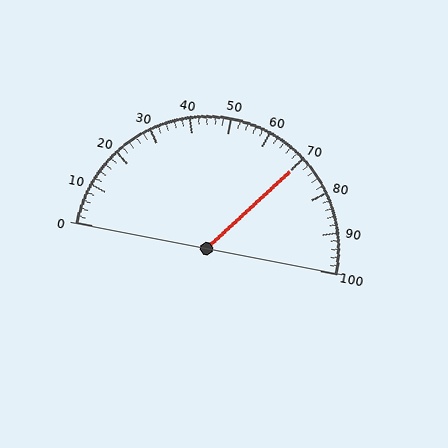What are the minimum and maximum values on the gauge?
The gauge ranges from 0 to 100.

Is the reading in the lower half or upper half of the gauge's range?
The reading is in the upper half of the range (0 to 100).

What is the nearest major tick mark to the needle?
The nearest major tick mark is 70.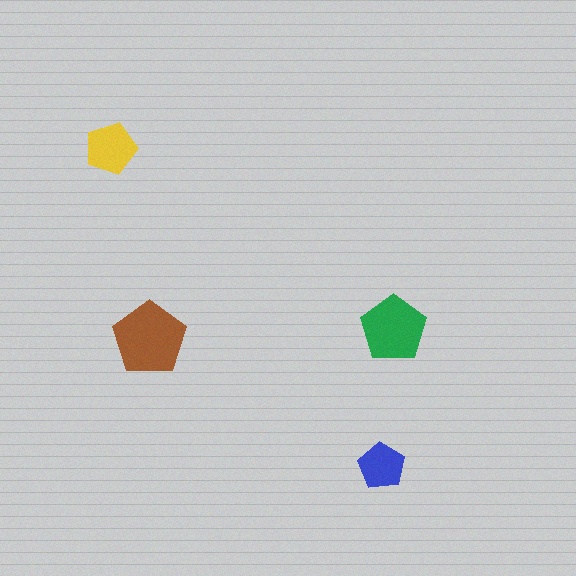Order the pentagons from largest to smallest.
the brown one, the green one, the yellow one, the blue one.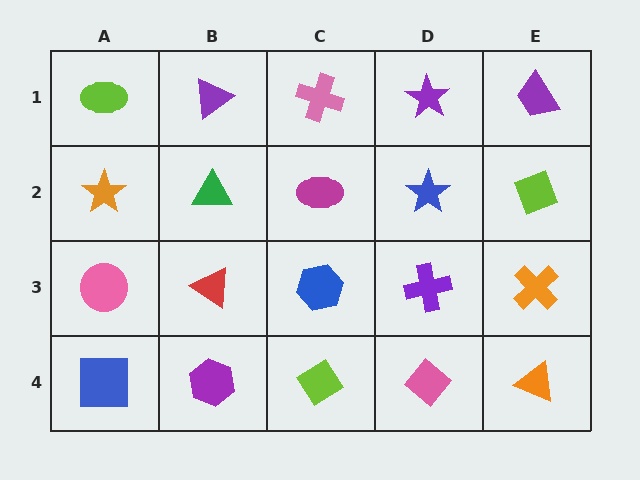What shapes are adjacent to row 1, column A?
An orange star (row 2, column A), a purple triangle (row 1, column B).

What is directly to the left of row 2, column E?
A blue star.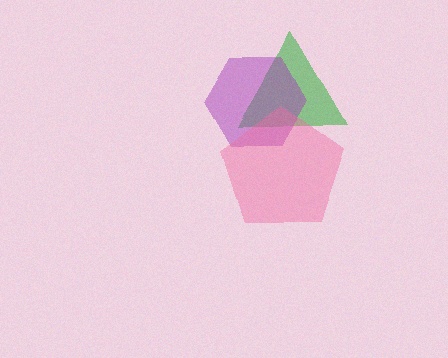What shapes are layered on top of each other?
The layered shapes are: a green triangle, a purple hexagon, a pink pentagon.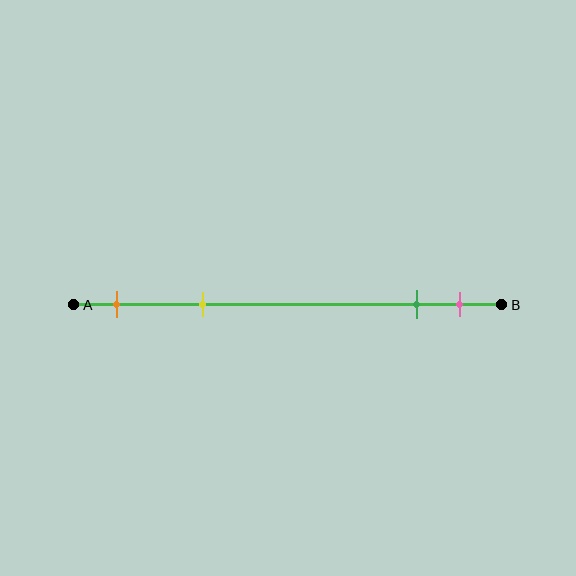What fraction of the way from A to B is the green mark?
The green mark is approximately 80% (0.8) of the way from A to B.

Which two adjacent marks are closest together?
The green and pink marks are the closest adjacent pair.